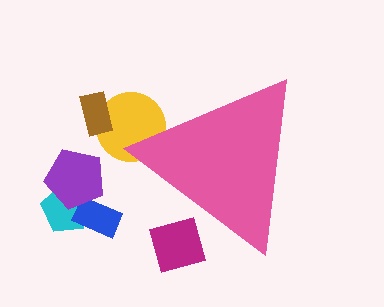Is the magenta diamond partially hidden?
Yes, the magenta diamond is partially hidden behind the pink triangle.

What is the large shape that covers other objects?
A pink triangle.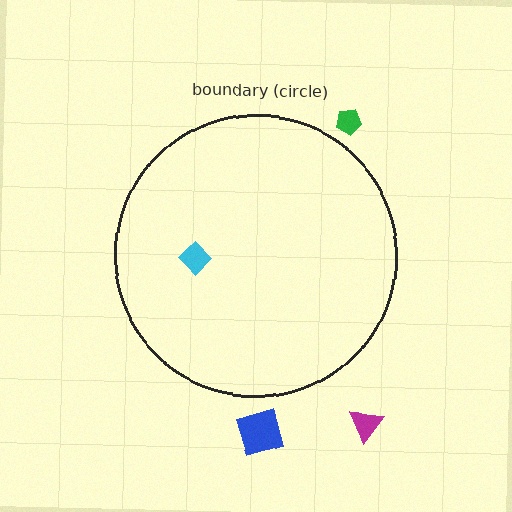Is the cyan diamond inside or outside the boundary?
Inside.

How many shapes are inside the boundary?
1 inside, 3 outside.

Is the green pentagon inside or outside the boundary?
Outside.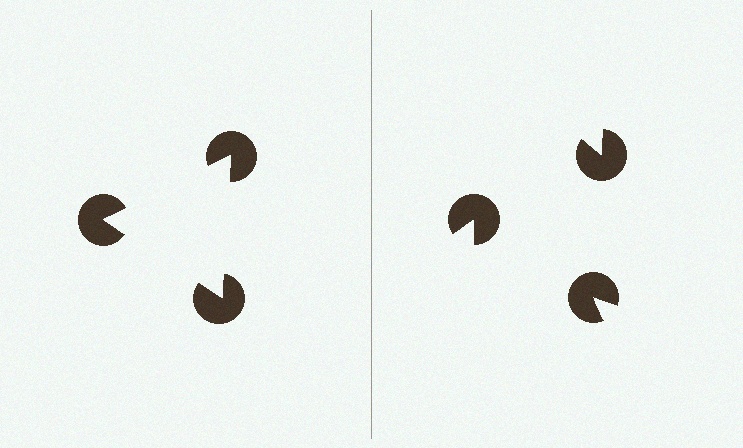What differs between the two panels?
The pac-man discs are positioned identically on both sides; only the wedge orientations differ. On the left they align to a triangle; on the right they are misaligned.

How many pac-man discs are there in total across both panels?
6 — 3 on each side.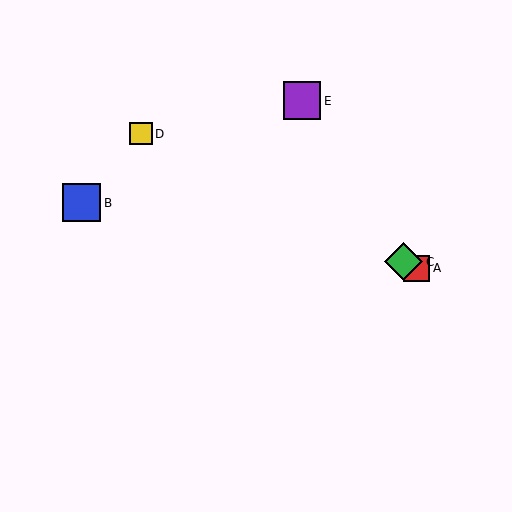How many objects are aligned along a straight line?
3 objects (A, C, D) are aligned along a straight line.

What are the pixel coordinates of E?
Object E is at (302, 101).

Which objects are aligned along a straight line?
Objects A, C, D are aligned along a straight line.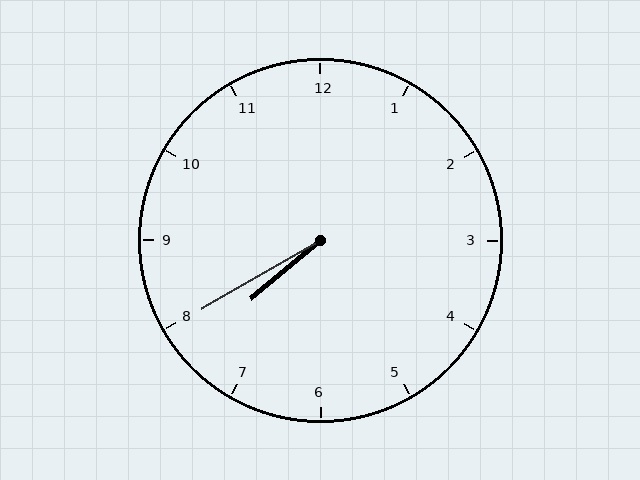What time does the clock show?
7:40.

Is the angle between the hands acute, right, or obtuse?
It is acute.